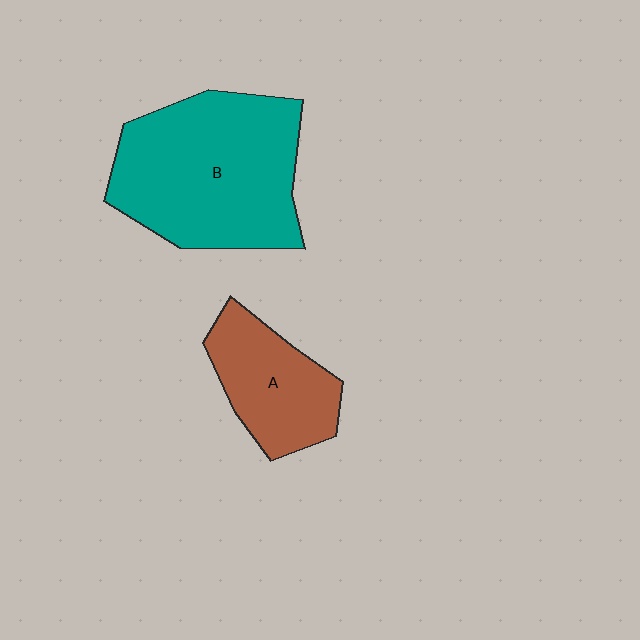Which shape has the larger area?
Shape B (teal).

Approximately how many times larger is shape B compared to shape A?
Approximately 2.0 times.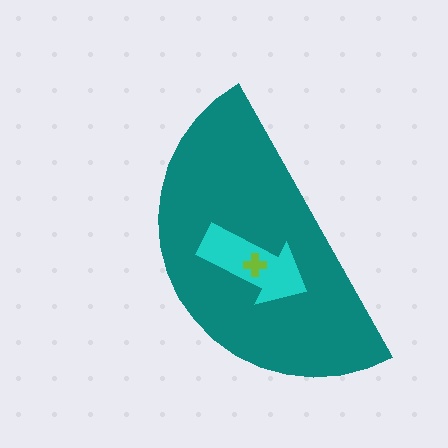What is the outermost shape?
The teal semicircle.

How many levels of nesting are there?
3.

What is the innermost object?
The lime cross.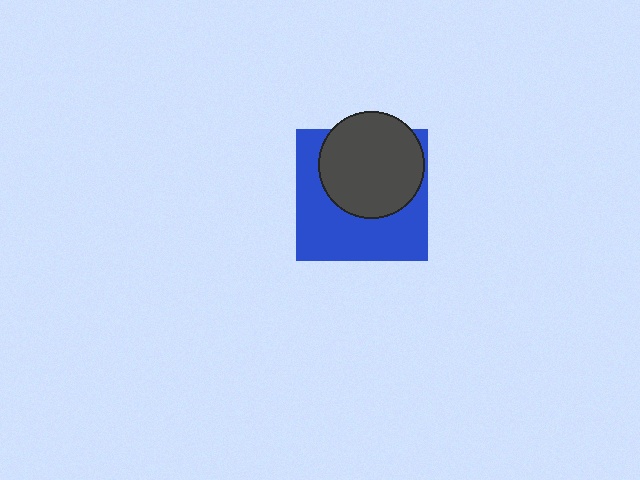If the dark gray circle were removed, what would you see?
You would see the complete blue square.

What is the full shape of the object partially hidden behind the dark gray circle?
The partially hidden object is a blue square.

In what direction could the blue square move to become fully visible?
The blue square could move down. That would shift it out from behind the dark gray circle entirely.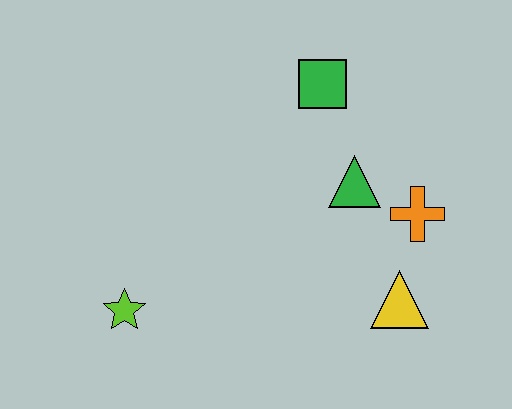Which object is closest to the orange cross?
The green triangle is closest to the orange cross.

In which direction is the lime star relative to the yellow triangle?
The lime star is to the left of the yellow triangle.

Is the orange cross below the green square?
Yes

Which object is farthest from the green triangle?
The lime star is farthest from the green triangle.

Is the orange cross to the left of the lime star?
No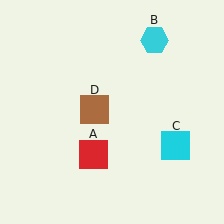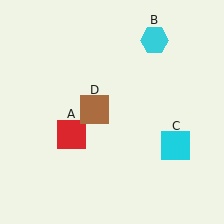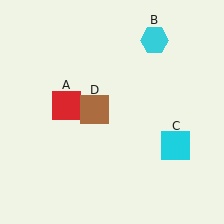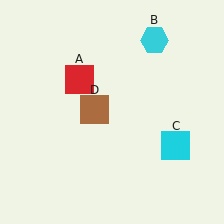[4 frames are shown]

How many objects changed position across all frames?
1 object changed position: red square (object A).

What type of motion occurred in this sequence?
The red square (object A) rotated clockwise around the center of the scene.